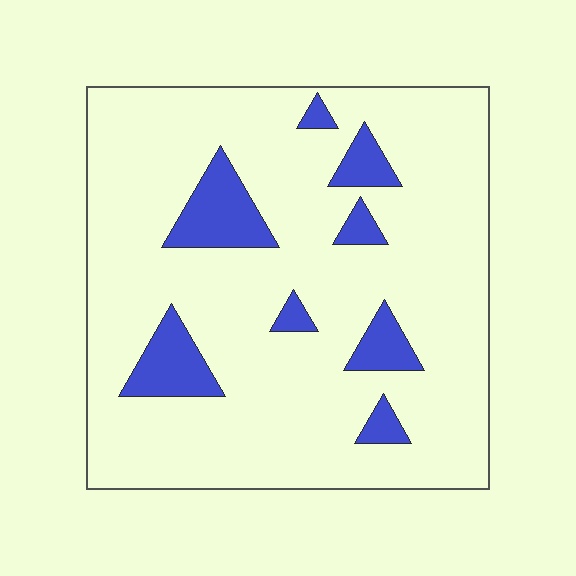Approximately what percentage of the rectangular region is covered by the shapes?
Approximately 15%.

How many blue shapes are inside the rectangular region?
8.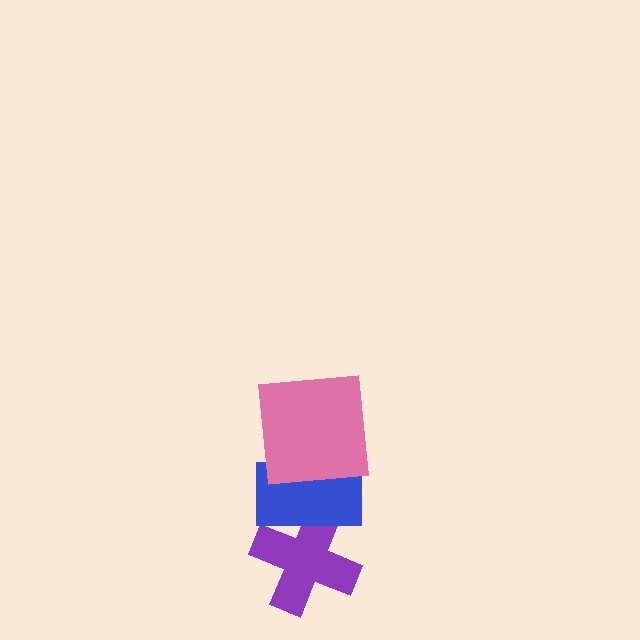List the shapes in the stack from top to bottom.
From top to bottom: the pink square, the blue rectangle, the purple cross.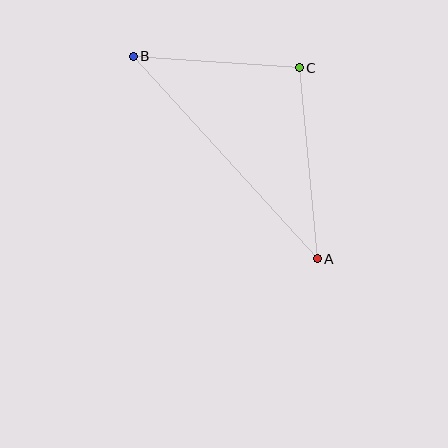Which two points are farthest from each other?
Points A and B are farthest from each other.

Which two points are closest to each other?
Points B and C are closest to each other.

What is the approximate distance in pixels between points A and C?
The distance between A and C is approximately 192 pixels.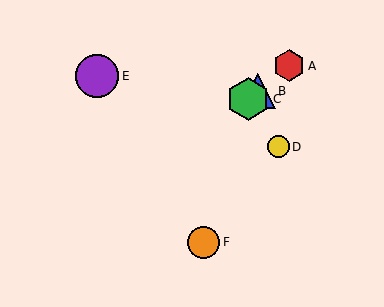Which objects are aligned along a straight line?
Objects A, B, C are aligned along a straight line.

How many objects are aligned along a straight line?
3 objects (A, B, C) are aligned along a straight line.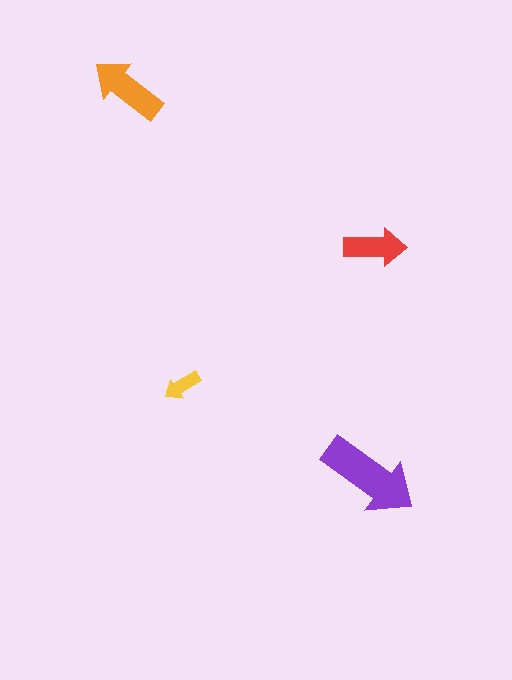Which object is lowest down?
The purple arrow is bottommost.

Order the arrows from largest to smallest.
the purple one, the orange one, the red one, the yellow one.